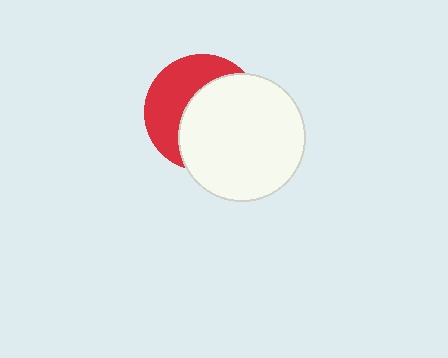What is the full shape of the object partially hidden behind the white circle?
The partially hidden object is a red circle.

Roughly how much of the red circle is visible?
A small part of it is visible (roughly 42%).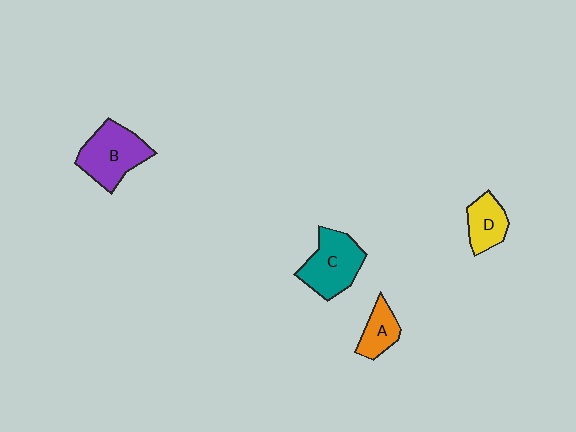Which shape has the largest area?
Shape B (purple).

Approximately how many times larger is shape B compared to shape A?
Approximately 2.0 times.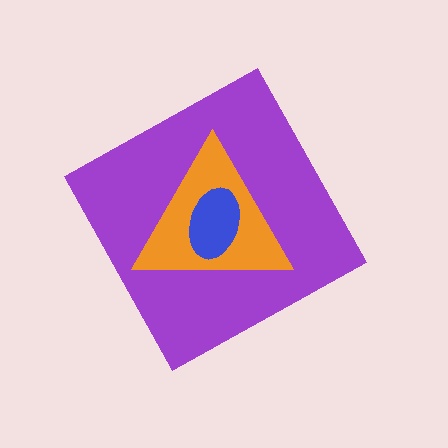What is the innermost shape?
The blue ellipse.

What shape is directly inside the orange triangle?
The blue ellipse.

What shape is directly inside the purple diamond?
The orange triangle.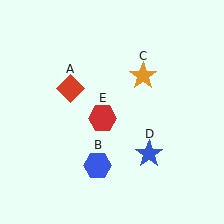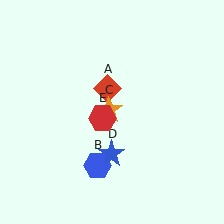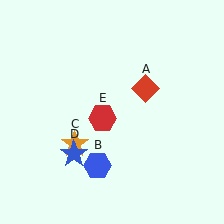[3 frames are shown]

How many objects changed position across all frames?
3 objects changed position: red diamond (object A), orange star (object C), blue star (object D).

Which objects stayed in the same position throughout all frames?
Blue hexagon (object B) and red hexagon (object E) remained stationary.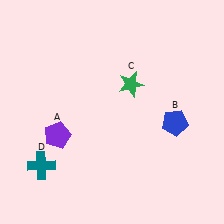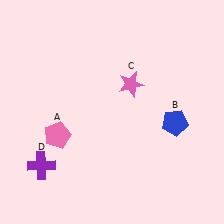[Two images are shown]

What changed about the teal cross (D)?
In Image 1, D is teal. In Image 2, it changed to purple.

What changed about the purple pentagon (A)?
In Image 1, A is purple. In Image 2, it changed to pink.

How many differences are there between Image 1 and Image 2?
There are 3 differences between the two images.